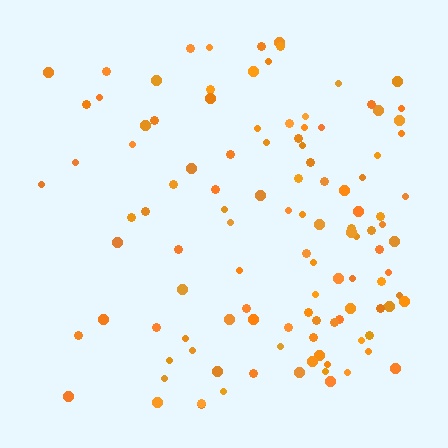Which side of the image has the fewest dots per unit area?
The left.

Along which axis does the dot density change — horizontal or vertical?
Horizontal.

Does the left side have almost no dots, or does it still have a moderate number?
Still a moderate number, just noticeably fewer than the right.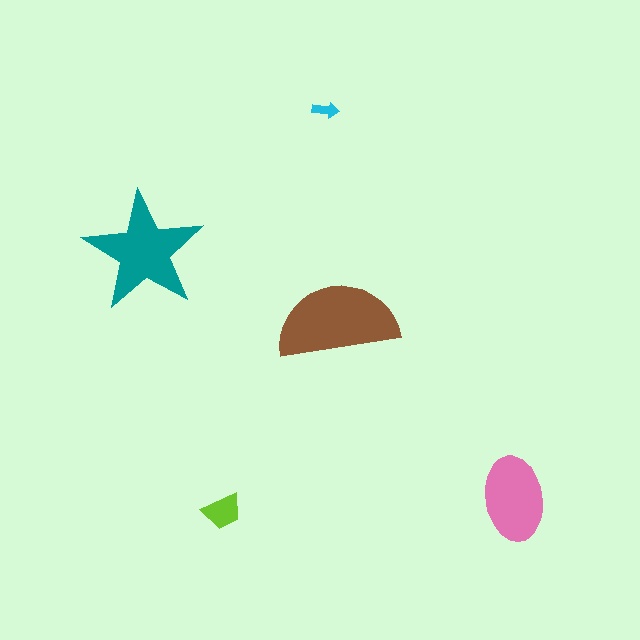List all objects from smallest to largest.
The cyan arrow, the lime trapezoid, the pink ellipse, the teal star, the brown semicircle.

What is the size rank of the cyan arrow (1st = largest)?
5th.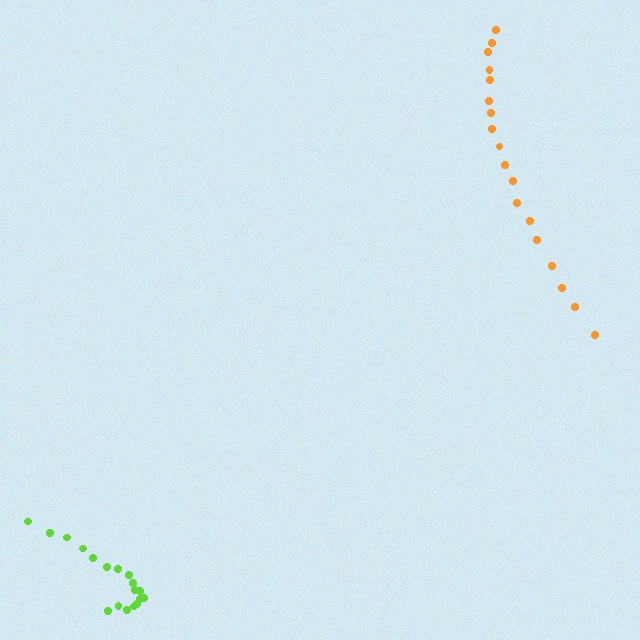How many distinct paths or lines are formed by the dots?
There are 2 distinct paths.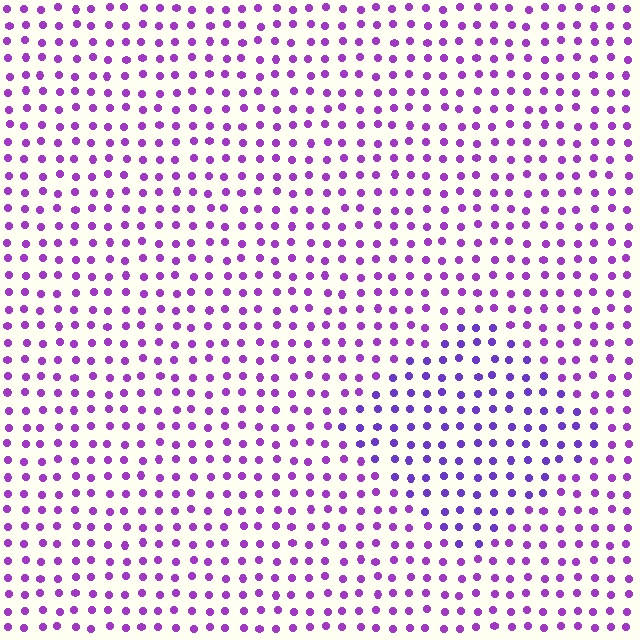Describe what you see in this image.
The image is filled with small purple elements in a uniform arrangement. A diamond-shaped region is visible where the elements are tinted to a slightly different hue, forming a subtle color boundary.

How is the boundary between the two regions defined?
The boundary is defined purely by a slight shift in hue (about 23 degrees). Spacing, size, and orientation are identical on both sides.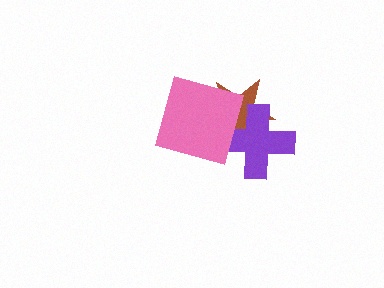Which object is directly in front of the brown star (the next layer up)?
The purple cross is directly in front of the brown star.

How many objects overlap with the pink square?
2 objects overlap with the pink square.